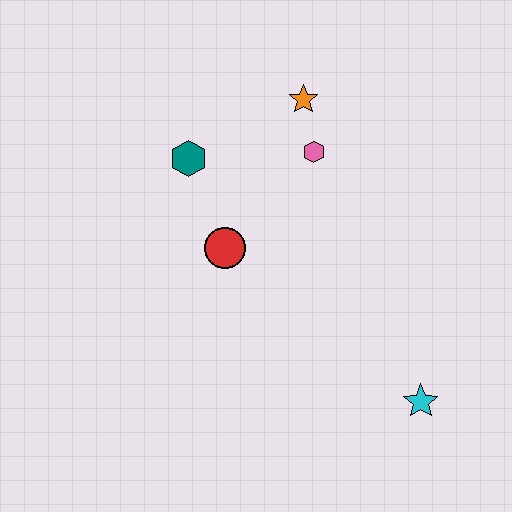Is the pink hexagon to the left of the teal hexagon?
No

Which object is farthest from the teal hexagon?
The cyan star is farthest from the teal hexagon.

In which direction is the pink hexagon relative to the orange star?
The pink hexagon is below the orange star.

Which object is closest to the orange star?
The pink hexagon is closest to the orange star.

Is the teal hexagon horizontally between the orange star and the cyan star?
No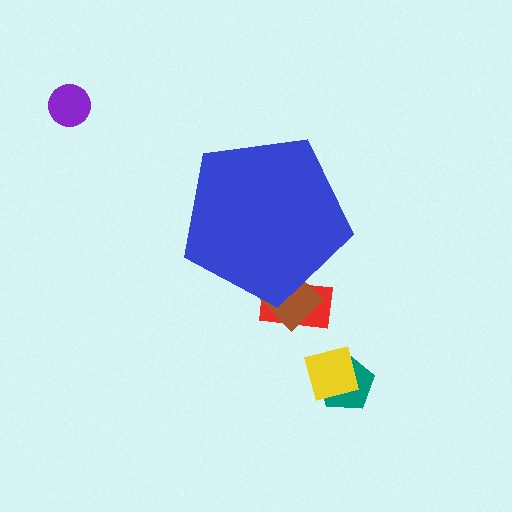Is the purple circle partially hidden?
No, the purple circle is fully visible.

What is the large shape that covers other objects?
A blue pentagon.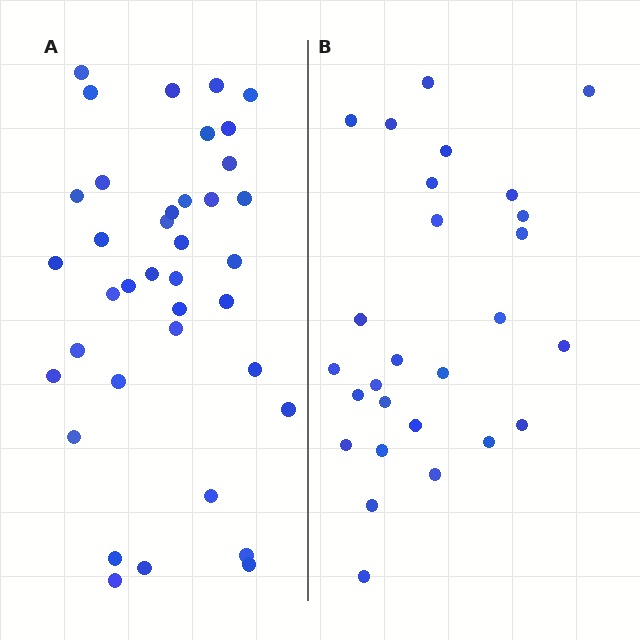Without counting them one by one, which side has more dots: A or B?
Region A (the left region) has more dots.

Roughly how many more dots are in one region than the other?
Region A has roughly 12 or so more dots than region B.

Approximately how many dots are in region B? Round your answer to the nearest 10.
About 30 dots. (The exact count is 27, which rounds to 30.)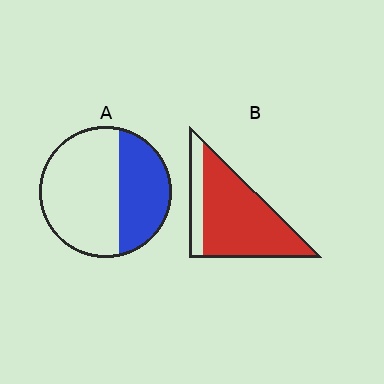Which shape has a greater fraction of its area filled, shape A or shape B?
Shape B.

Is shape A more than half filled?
No.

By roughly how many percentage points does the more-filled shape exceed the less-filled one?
By roughly 45 percentage points (B over A).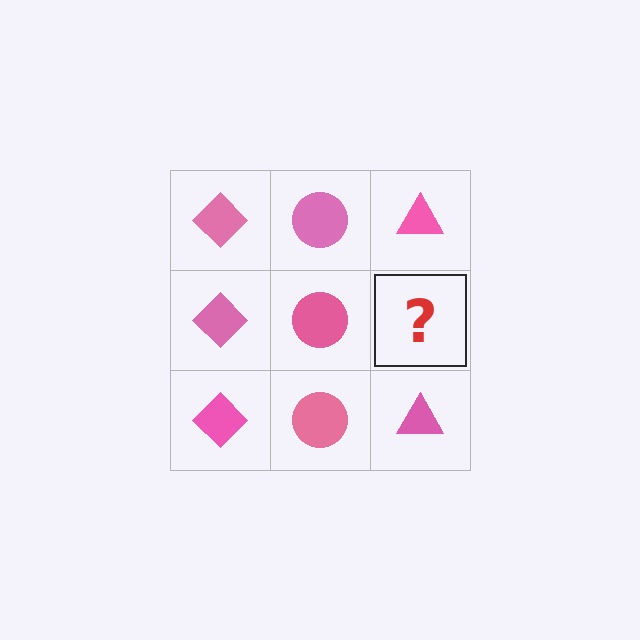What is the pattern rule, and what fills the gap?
The rule is that each column has a consistent shape. The gap should be filled with a pink triangle.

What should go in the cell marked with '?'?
The missing cell should contain a pink triangle.